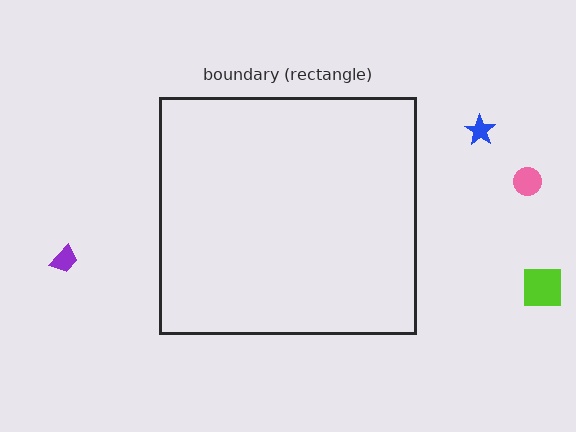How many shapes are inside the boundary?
0 inside, 4 outside.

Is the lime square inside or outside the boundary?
Outside.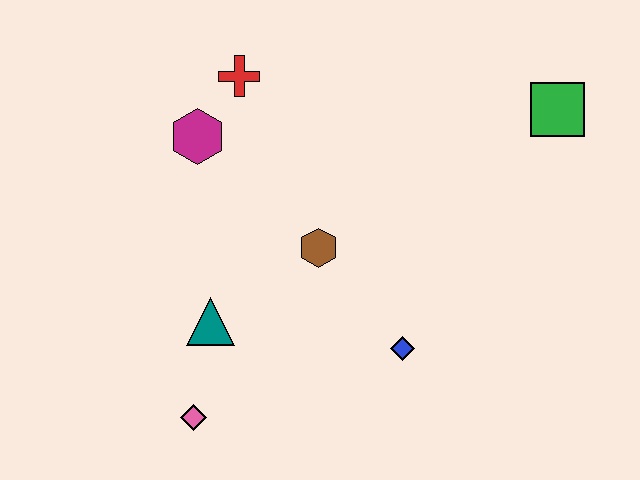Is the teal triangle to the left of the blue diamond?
Yes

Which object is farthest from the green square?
The pink diamond is farthest from the green square.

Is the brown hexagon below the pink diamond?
No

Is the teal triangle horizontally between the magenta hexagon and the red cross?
Yes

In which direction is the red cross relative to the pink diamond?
The red cross is above the pink diamond.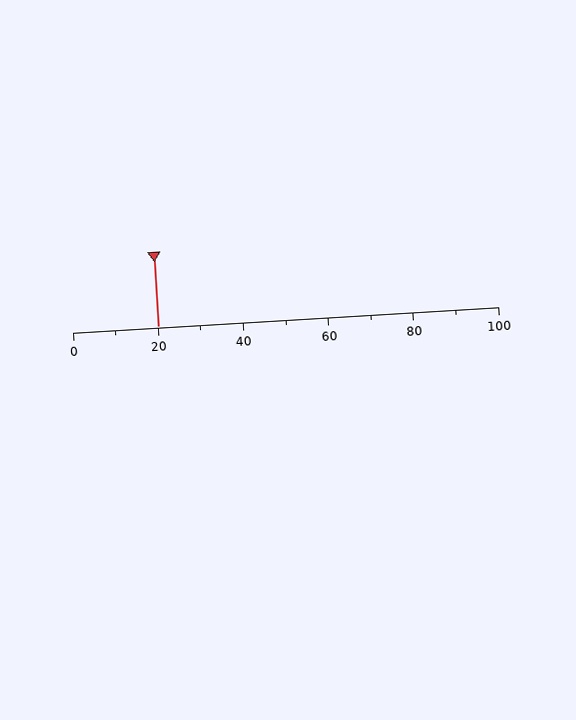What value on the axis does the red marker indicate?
The marker indicates approximately 20.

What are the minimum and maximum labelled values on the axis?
The axis runs from 0 to 100.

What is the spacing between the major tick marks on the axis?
The major ticks are spaced 20 apart.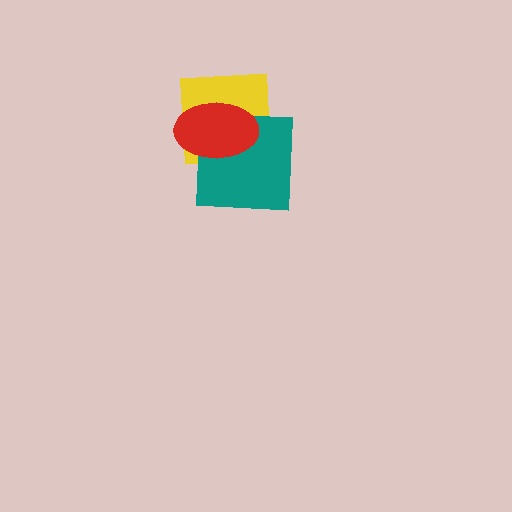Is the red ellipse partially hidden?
No, no other shape covers it.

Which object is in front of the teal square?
The red ellipse is in front of the teal square.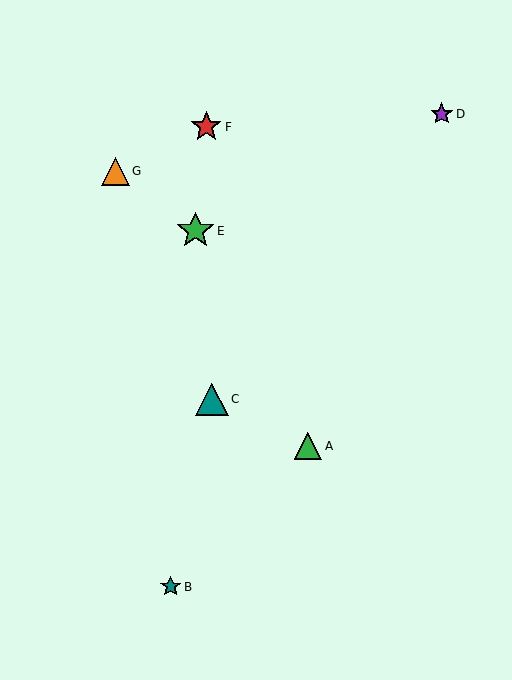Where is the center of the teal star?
The center of the teal star is at (171, 587).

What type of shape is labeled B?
Shape B is a teal star.